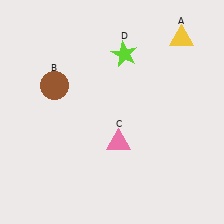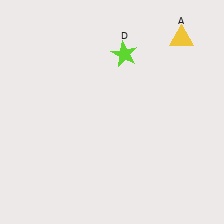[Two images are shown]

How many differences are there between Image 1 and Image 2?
There are 2 differences between the two images.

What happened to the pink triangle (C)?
The pink triangle (C) was removed in Image 2. It was in the bottom-right area of Image 1.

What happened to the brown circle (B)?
The brown circle (B) was removed in Image 2. It was in the top-left area of Image 1.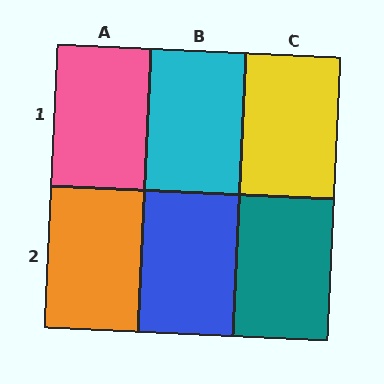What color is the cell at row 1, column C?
Yellow.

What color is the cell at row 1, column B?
Cyan.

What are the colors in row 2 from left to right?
Orange, blue, teal.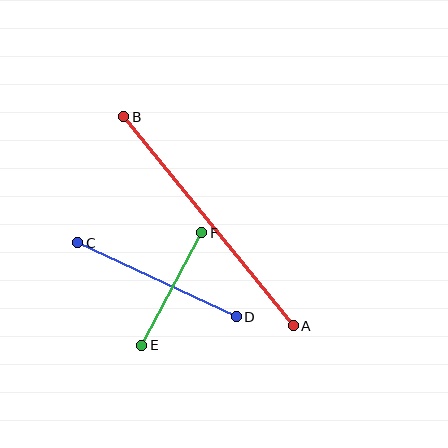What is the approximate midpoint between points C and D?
The midpoint is at approximately (157, 280) pixels.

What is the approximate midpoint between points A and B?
The midpoint is at approximately (209, 221) pixels.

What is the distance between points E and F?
The distance is approximately 127 pixels.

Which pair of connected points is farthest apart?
Points A and B are farthest apart.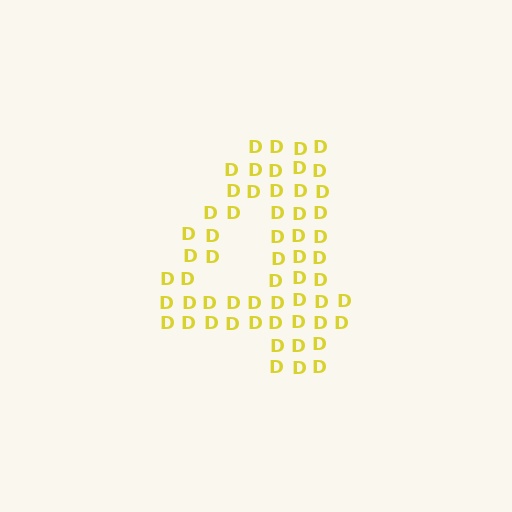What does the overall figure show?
The overall figure shows the digit 4.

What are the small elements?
The small elements are letter D's.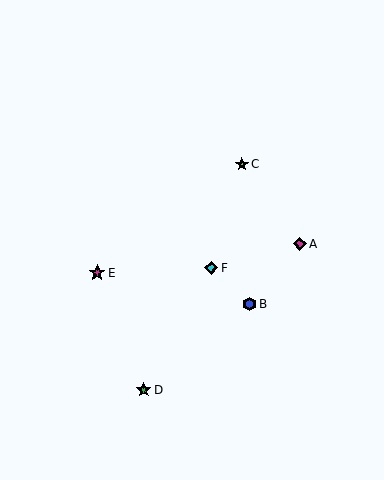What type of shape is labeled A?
Shape A is a magenta diamond.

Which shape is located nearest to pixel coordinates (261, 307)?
The blue hexagon (labeled B) at (249, 304) is nearest to that location.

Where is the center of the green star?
The center of the green star is at (144, 390).